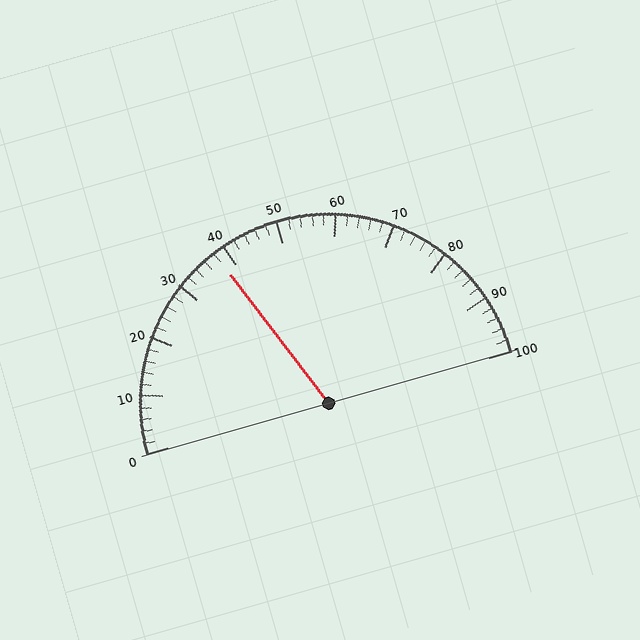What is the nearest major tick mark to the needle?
The nearest major tick mark is 40.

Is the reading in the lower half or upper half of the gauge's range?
The reading is in the lower half of the range (0 to 100).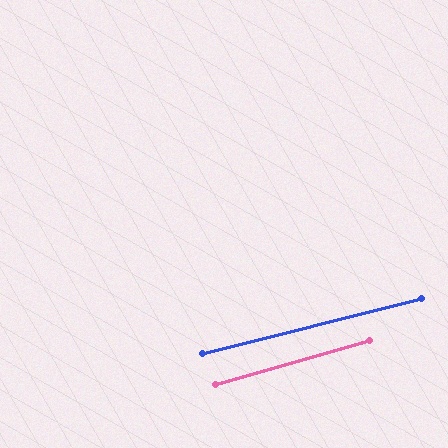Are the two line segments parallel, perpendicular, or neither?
Parallel — their directions differ by only 1.6°.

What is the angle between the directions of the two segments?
Approximately 2 degrees.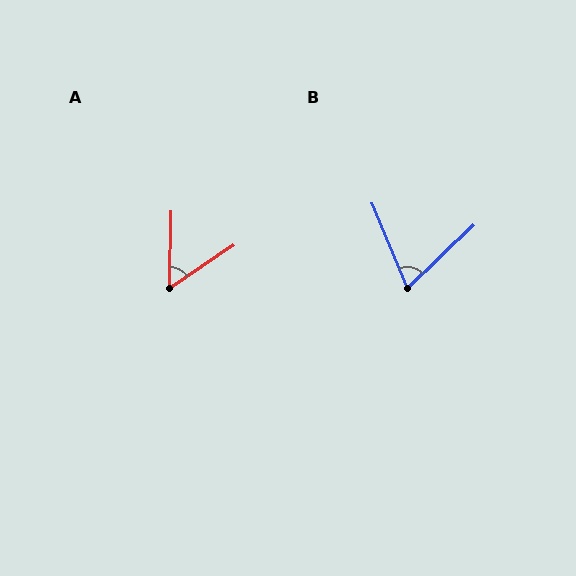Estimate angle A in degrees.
Approximately 55 degrees.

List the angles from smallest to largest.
A (55°), B (69°).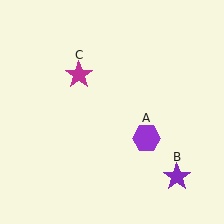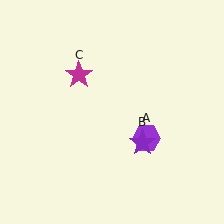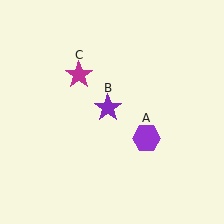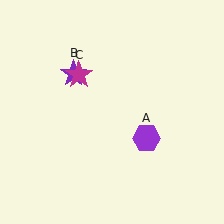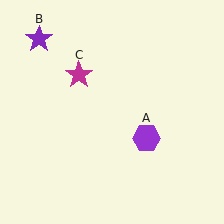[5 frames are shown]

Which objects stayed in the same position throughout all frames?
Purple hexagon (object A) and magenta star (object C) remained stationary.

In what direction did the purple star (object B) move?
The purple star (object B) moved up and to the left.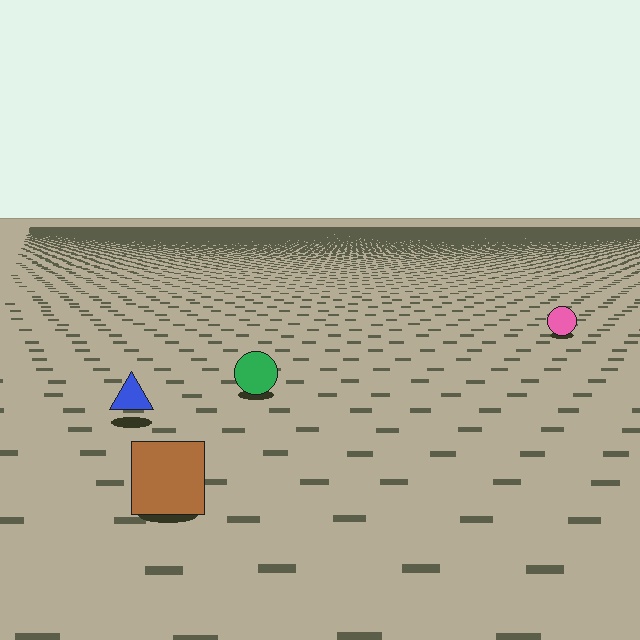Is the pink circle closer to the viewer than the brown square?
No. The brown square is closer — you can tell from the texture gradient: the ground texture is coarser near it.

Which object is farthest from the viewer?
The pink circle is farthest from the viewer. It appears smaller and the ground texture around it is denser.